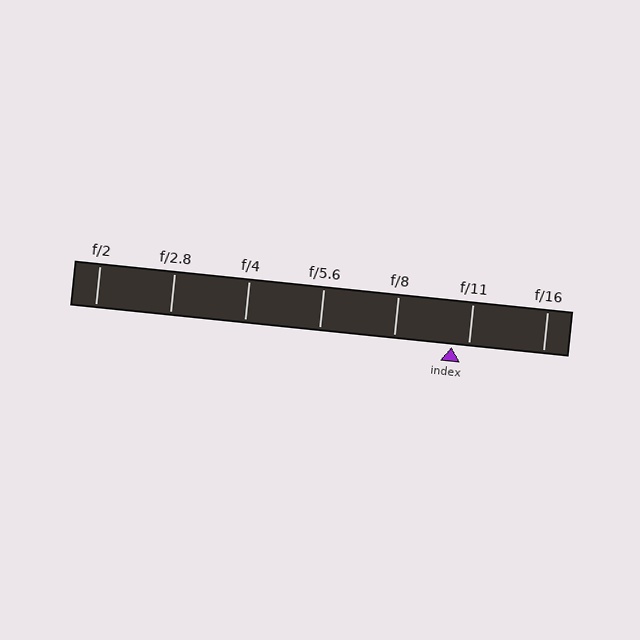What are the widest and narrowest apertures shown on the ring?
The widest aperture shown is f/2 and the narrowest is f/16.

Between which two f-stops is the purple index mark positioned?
The index mark is between f/8 and f/11.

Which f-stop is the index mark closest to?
The index mark is closest to f/11.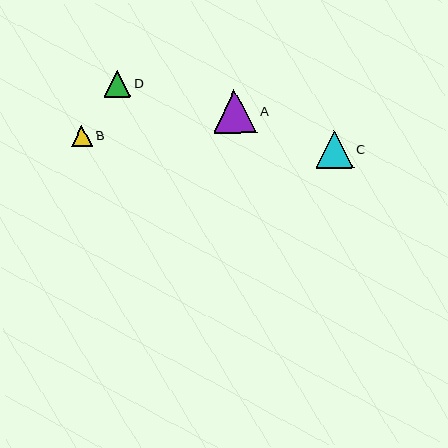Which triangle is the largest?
Triangle A is the largest with a size of approximately 43 pixels.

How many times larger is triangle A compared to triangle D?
Triangle A is approximately 1.6 times the size of triangle D.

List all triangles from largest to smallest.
From largest to smallest: A, C, D, B.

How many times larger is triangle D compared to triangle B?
Triangle D is approximately 1.3 times the size of triangle B.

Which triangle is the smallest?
Triangle B is the smallest with a size of approximately 21 pixels.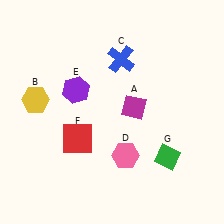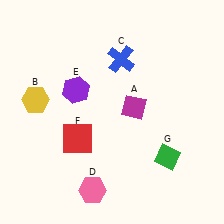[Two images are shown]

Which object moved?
The pink hexagon (D) moved down.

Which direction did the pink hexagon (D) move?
The pink hexagon (D) moved down.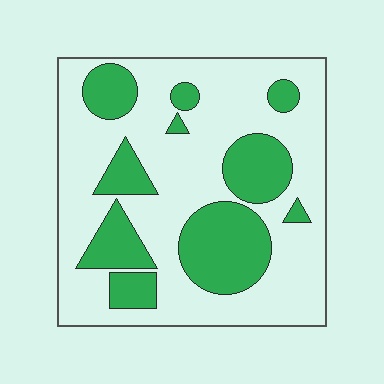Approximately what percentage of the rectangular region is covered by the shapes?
Approximately 30%.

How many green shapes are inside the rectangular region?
10.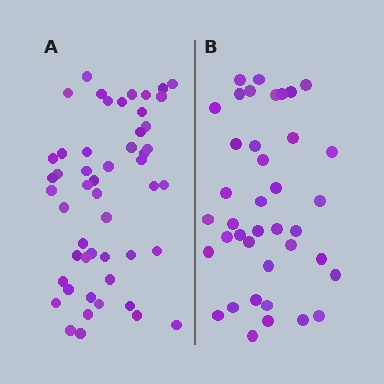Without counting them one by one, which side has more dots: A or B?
Region A (the left region) has more dots.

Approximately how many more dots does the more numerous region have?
Region A has roughly 12 or so more dots than region B.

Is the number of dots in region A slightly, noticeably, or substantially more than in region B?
Region A has noticeably more, but not dramatically so. The ratio is roughly 1.3 to 1.